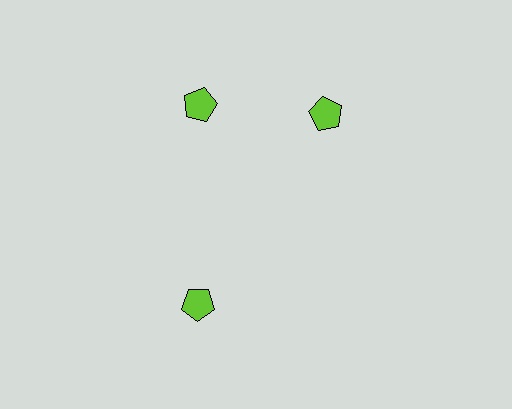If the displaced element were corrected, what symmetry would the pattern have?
It would have 3-fold rotational symmetry — the pattern would map onto itself every 120 degrees.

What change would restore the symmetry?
The symmetry would be restored by rotating it back into even spacing with its neighbors so that all 3 pentagons sit at equal angles and equal distance from the center.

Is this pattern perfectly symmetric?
No. The 3 lime pentagons are arranged in a ring, but one element near the 3 o'clock position is rotated out of alignment along the ring, breaking the 3-fold rotational symmetry.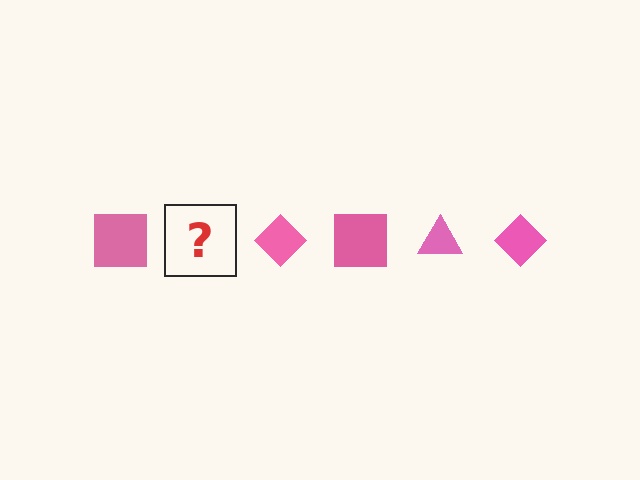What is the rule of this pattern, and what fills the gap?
The rule is that the pattern cycles through square, triangle, diamond shapes in pink. The gap should be filled with a pink triangle.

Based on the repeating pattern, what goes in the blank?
The blank should be a pink triangle.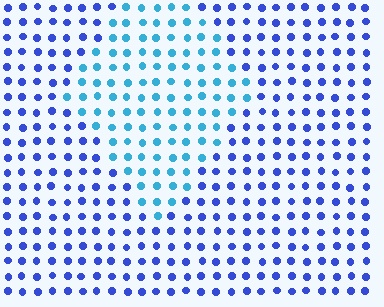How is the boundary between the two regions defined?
The boundary is defined purely by a slight shift in hue (about 37 degrees). Spacing, size, and orientation are identical on both sides.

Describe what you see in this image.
The image is filled with small blue elements in a uniform arrangement. A diamond-shaped region is visible where the elements are tinted to a slightly different hue, forming a subtle color boundary.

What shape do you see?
I see a diamond.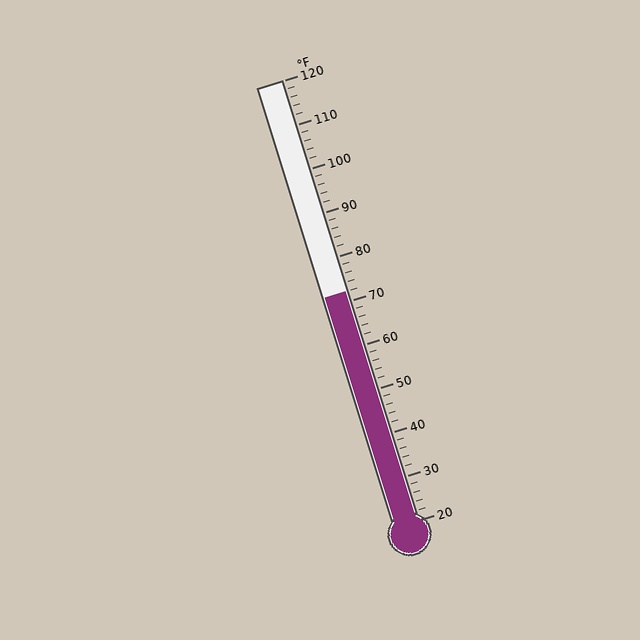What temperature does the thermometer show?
The thermometer shows approximately 72°F.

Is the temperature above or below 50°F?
The temperature is above 50°F.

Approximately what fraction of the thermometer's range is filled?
The thermometer is filled to approximately 50% of its range.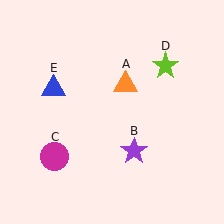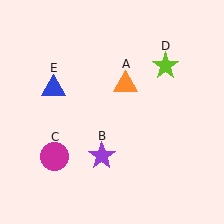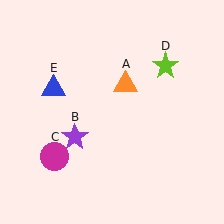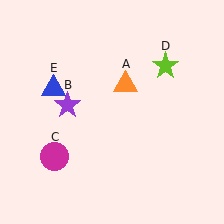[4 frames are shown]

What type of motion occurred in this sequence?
The purple star (object B) rotated clockwise around the center of the scene.